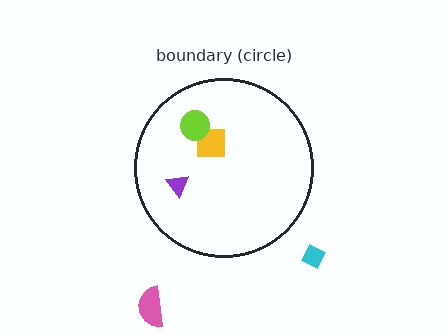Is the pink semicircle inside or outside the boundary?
Outside.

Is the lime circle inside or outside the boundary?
Inside.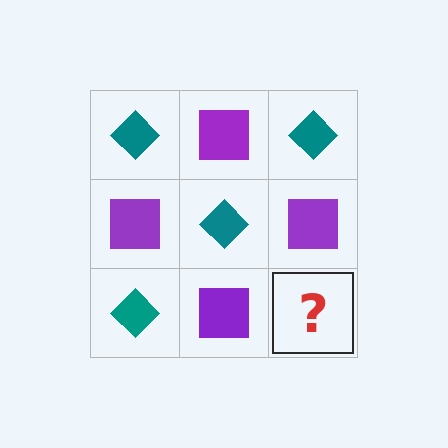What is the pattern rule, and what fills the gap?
The rule is that it alternates teal diamond and purple square in a checkerboard pattern. The gap should be filled with a teal diamond.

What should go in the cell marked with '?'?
The missing cell should contain a teal diamond.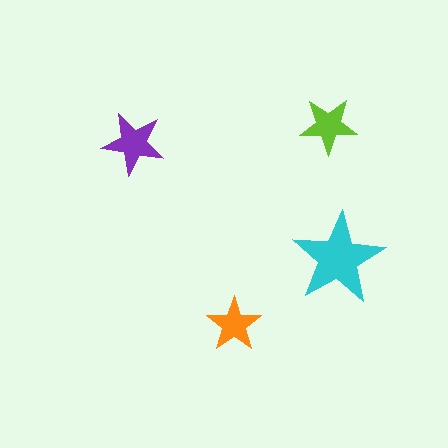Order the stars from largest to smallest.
the cyan one, the purple one, the lime one, the orange one.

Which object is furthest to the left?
The purple star is leftmost.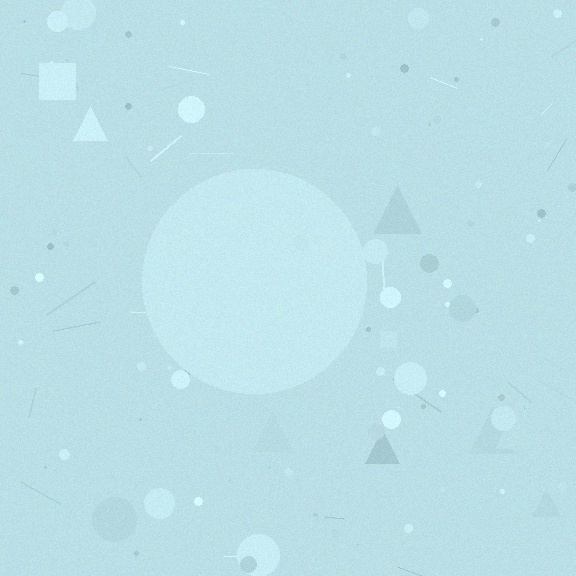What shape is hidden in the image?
A circle is hidden in the image.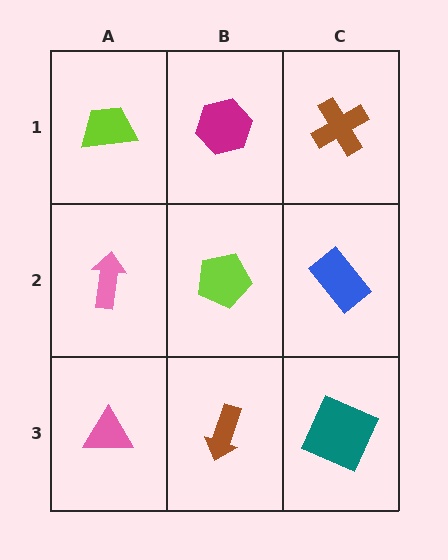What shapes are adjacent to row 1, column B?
A lime pentagon (row 2, column B), a lime trapezoid (row 1, column A), a brown cross (row 1, column C).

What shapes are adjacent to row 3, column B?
A lime pentagon (row 2, column B), a pink triangle (row 3, column A), a teal square (row 3, column C).